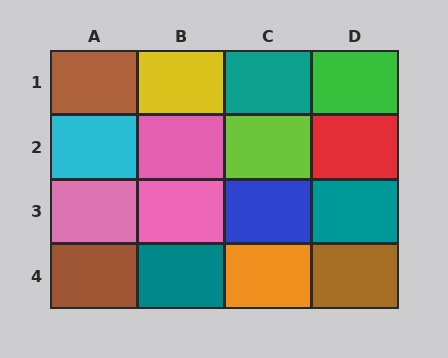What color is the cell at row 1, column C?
Teal.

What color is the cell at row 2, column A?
Cyan.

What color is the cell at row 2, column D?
Red.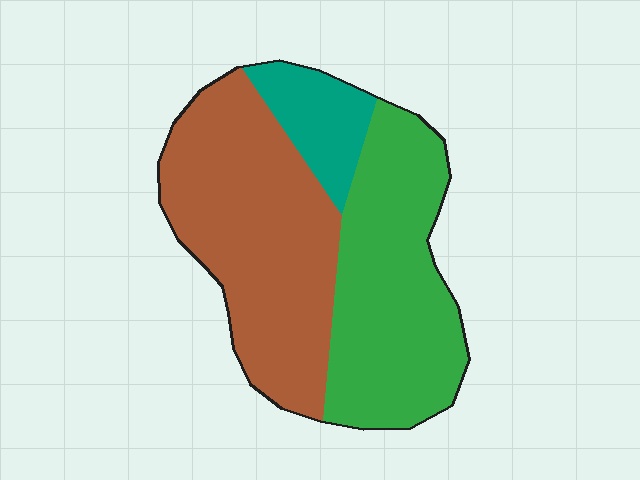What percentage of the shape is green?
Green takes up between a quarter and a half of the shape.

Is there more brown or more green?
Brown.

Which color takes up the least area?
Teal, at roughly 10%.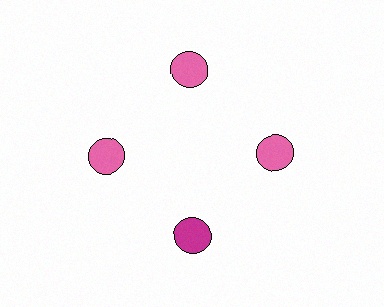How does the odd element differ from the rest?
It has a different color: magenta instead of pink.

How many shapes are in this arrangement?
There are 4 shapes arranged in a ring pattern.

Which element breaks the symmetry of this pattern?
The magenta circle at roughly the 6 o'clock position breaks the symmetry. All other shapes are pink circles.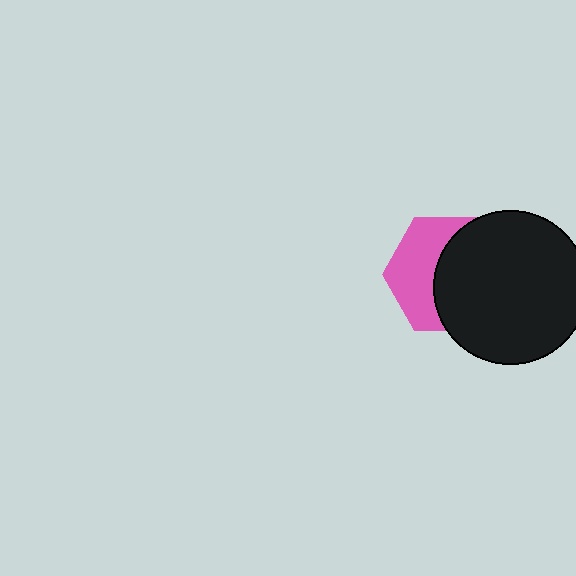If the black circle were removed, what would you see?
You would see the complete pink hexagon.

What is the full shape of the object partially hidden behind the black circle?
The partially hidden object is a pink hexagon.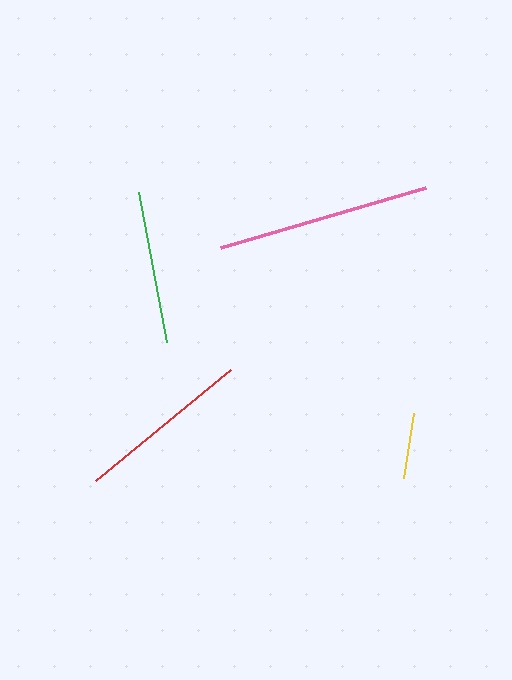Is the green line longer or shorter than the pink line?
The pink line is longer than the green line.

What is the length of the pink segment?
The pink segment is approximately 213 pixels long.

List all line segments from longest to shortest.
From longest to shortest: pink, red, green, yellow.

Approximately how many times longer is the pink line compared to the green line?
The pink line is approximately 1.4 times the length of the green line.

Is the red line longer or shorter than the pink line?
The pink line is longer than the red line.